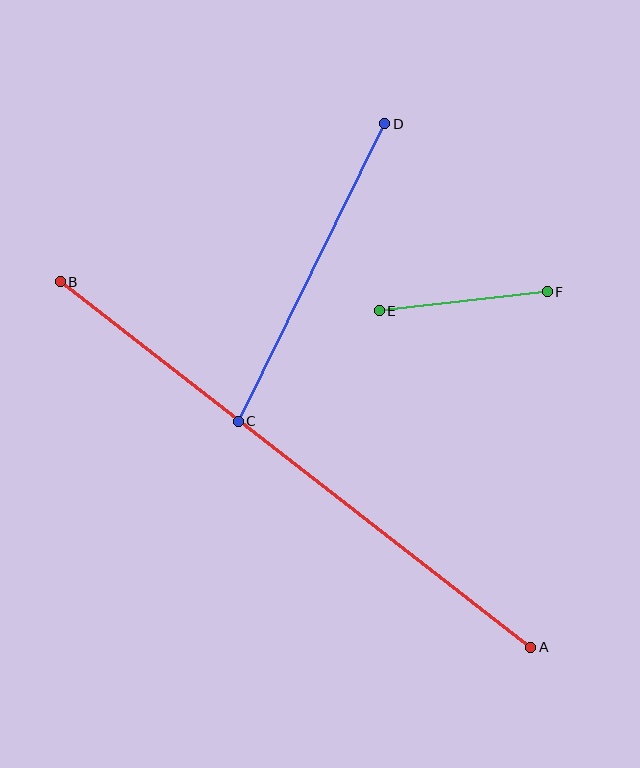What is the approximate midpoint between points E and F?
The midpoint is at approximately (463, 301) pixels.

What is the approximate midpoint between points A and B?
The midpoint is at approximately (295, 465) pixels.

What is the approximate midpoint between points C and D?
The midpoint is at approximately (312, 273) pixels.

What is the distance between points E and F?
The distance is approximately 169 pixels.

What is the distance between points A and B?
The distance is approximately 596 pixels.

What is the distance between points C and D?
The distance is approximately 332 pixels.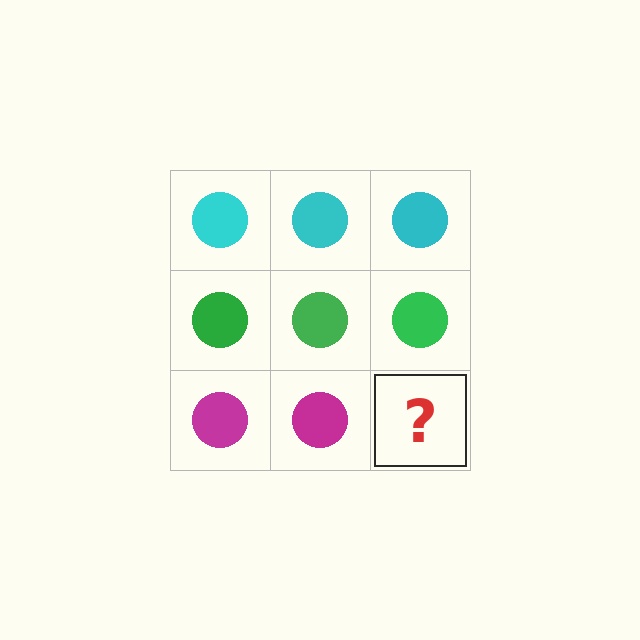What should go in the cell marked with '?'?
The missing cell should contain a magenta circle.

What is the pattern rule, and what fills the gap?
The rule is that each row has a consistent color. The gap should be filled with a magenta circle.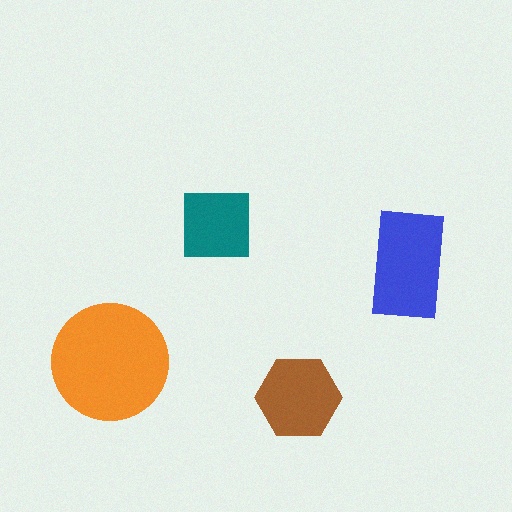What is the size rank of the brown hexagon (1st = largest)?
3rd.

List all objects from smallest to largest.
The teal square, the brown hexagon, the blue rectangle, the orange circle.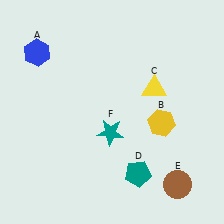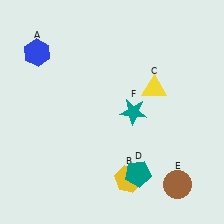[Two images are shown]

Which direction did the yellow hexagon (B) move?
The yellow hexagon (B) moved down.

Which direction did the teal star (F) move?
The teal star (F) moved right.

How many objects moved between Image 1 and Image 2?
2 objects moved between the two images.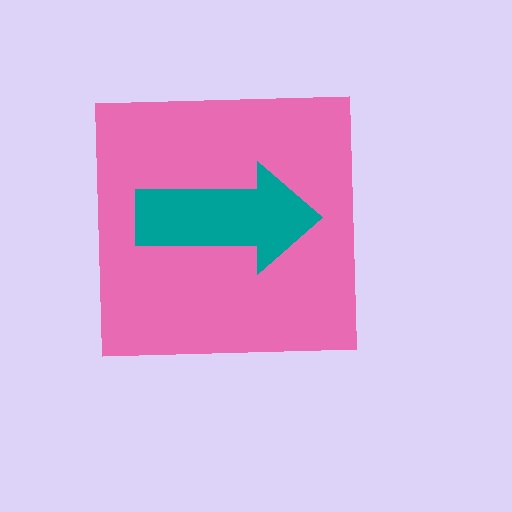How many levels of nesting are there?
2.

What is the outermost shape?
The pink square.